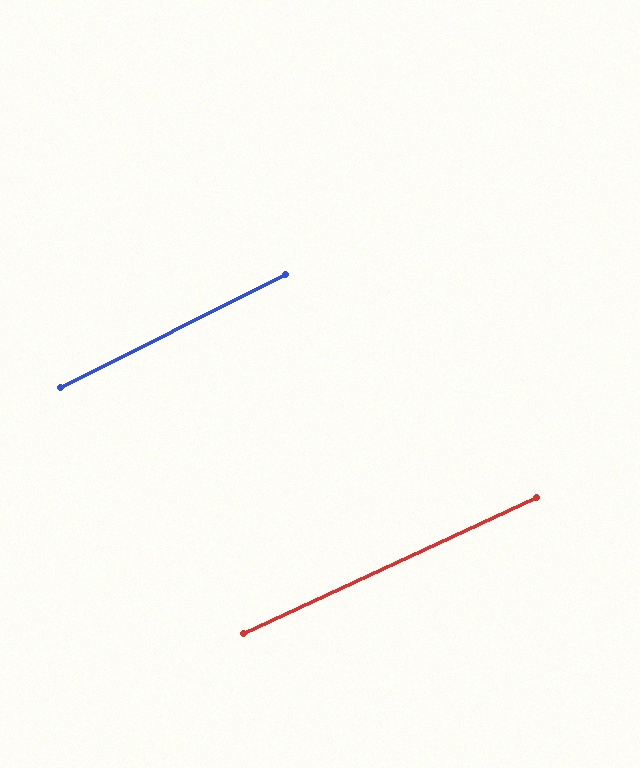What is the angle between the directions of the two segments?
Approximately 2 degrees.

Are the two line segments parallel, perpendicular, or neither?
Parallel — their directions differ by only 1.8°.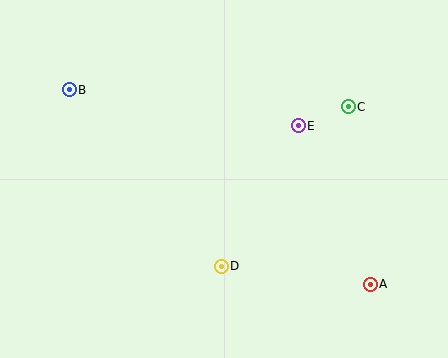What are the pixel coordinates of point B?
Point B is at (69, 90).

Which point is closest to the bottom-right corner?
Point A is closest to the bottom-right corner.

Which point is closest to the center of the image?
Point D at (221, 266) is closest to the center.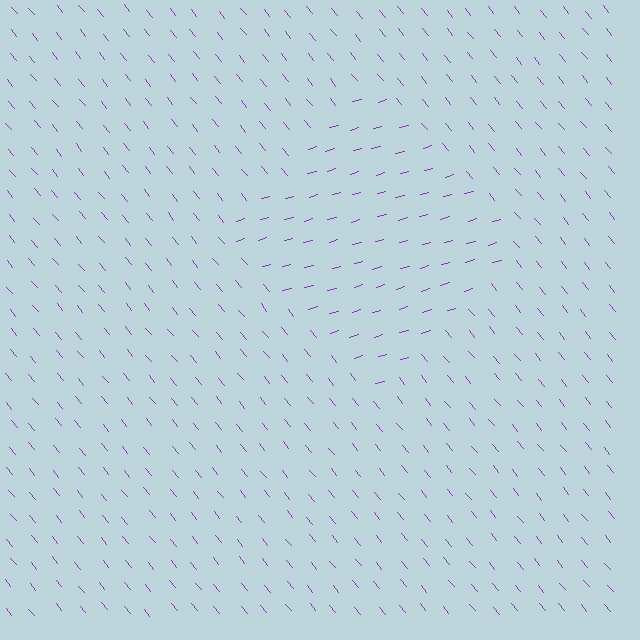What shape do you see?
I see a diamond.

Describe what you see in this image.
The image is filled with small purple line segments. A diamond region in the image has lines oriented differently from the surrounding lines, creating a visible texture boundary.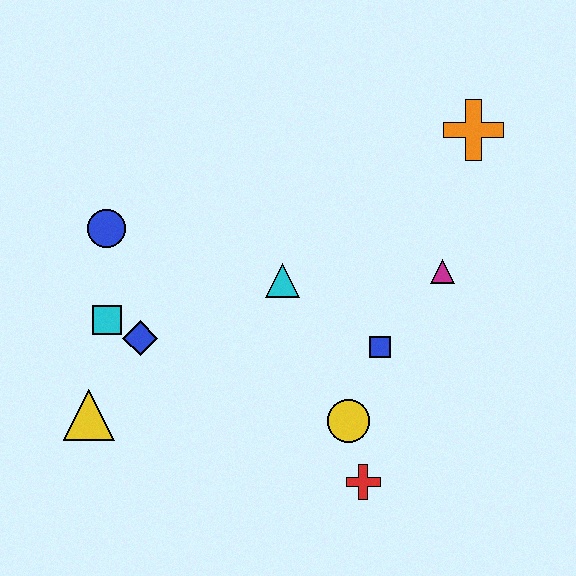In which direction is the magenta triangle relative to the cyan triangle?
The magenta triangle is to the right of the cyan triangle.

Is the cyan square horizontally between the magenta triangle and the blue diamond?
No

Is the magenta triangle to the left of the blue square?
No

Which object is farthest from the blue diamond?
The orange cross is farthest from the blue diamond.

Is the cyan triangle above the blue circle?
No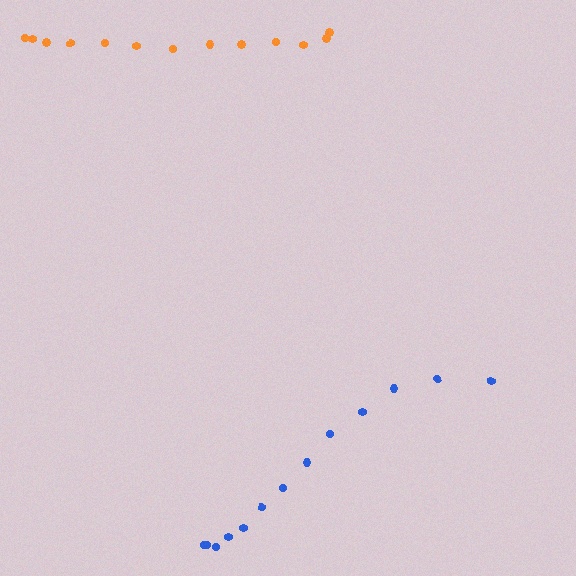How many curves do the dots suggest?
There are 2 distinct paths.